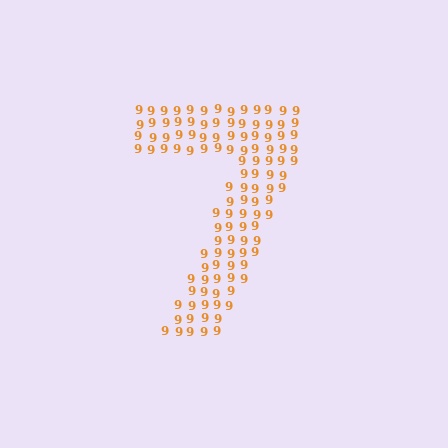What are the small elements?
The small elements are digit 9's.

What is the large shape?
The large shape is the digit 7.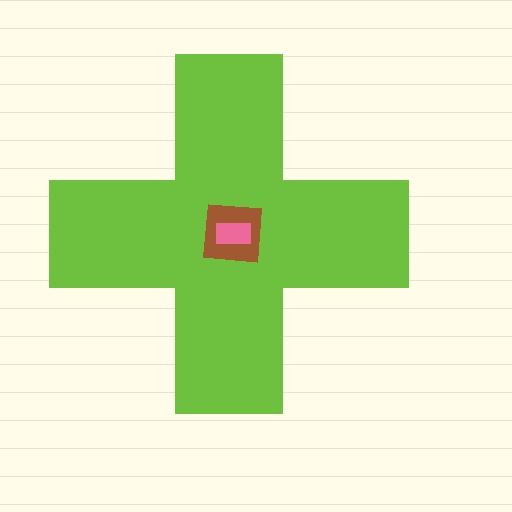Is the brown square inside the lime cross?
Yes.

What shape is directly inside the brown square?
The pink rectangle.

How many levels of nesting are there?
3.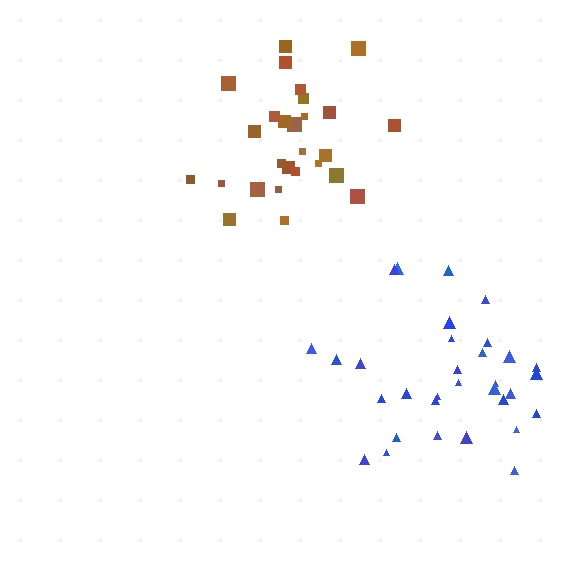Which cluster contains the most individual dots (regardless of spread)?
Blue (33).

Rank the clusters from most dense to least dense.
brown, blue.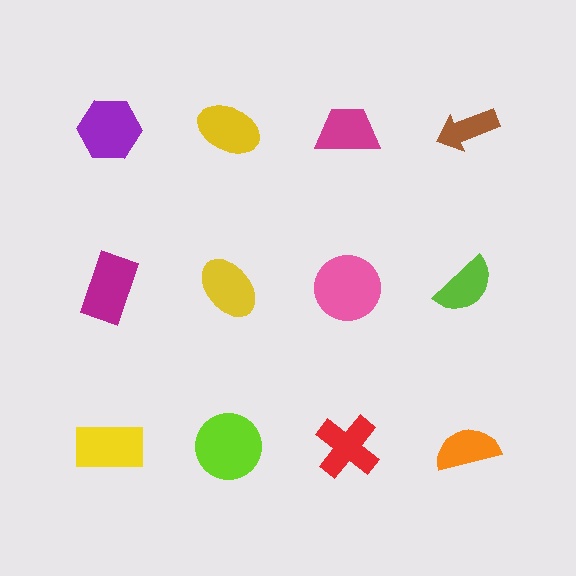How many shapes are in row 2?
4 shapes.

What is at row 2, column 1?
A magenta rectangle.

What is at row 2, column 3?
A pink circle.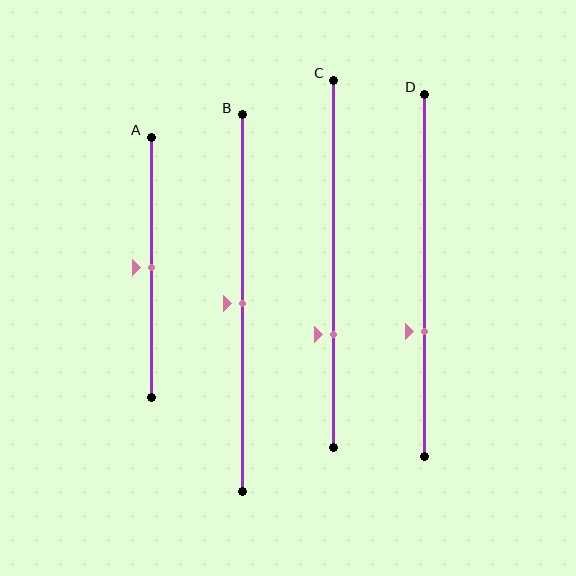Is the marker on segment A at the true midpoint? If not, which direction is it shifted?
Yes, the marker on segment A is at the true midpoint.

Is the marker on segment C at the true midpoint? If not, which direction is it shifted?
No, the marker on segment C is shifted downward by about 19% of the segment length.